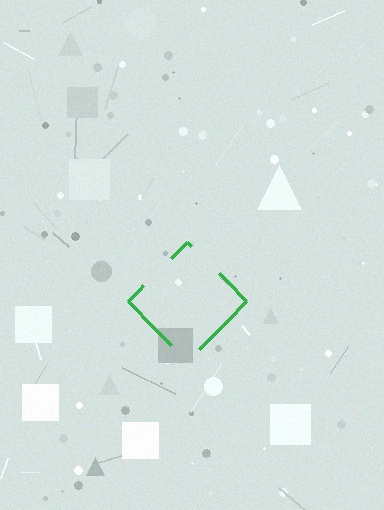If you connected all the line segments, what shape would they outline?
They would outline a diamond.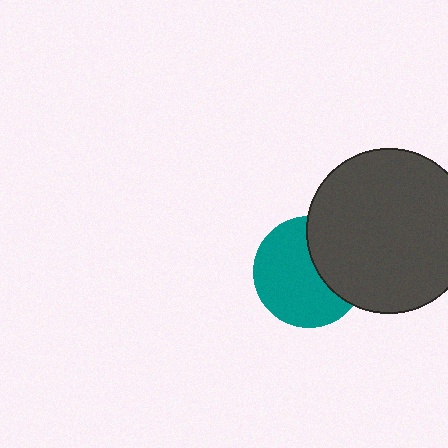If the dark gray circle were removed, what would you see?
You would see the complete teal circle.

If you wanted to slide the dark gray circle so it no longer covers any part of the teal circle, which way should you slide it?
Slide it right — that is the most direct way to separate the two shapes.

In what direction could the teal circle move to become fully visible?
The teal circle could move left. That would shift it out from behind the dark gray circle entirely.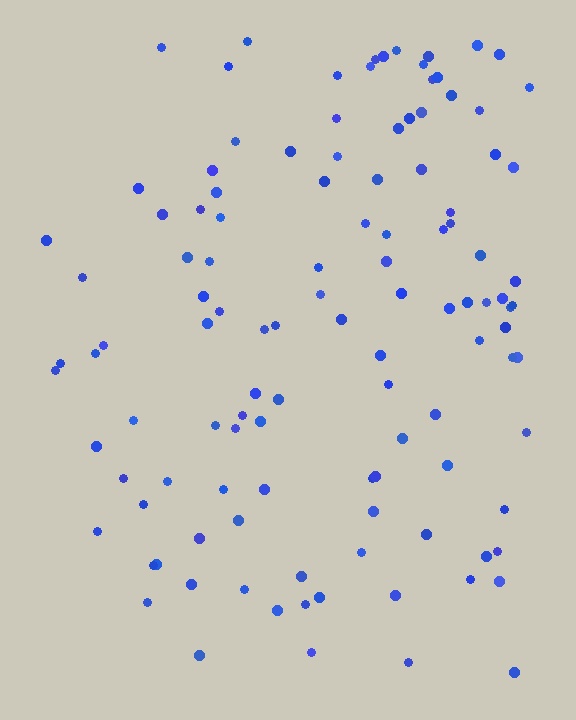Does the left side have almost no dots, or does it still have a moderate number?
Still a moderate number, just noticeably fewer than the right.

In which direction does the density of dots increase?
From left to right, with the right side densest.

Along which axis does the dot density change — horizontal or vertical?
Horizontal.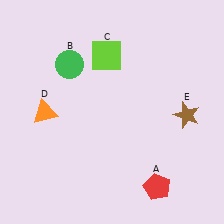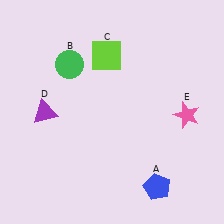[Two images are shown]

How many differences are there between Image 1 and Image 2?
There are 3 differences between the two images.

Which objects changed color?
A changed from red to blue. D changed from orange to purple. E changed from brown to pink.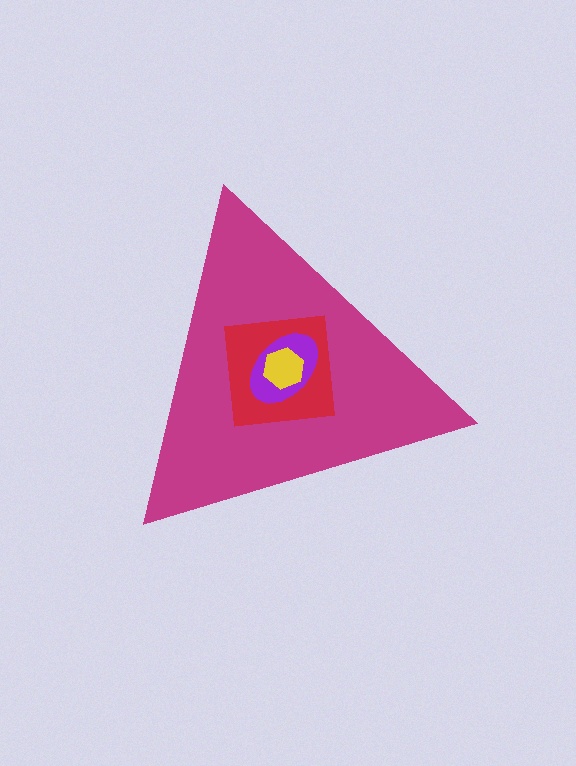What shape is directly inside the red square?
The purple ellipse.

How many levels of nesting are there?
4.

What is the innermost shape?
The yellow hexagon.